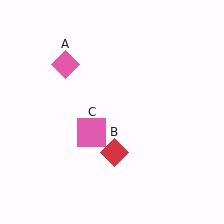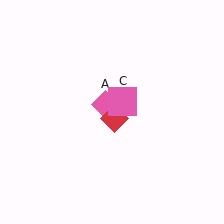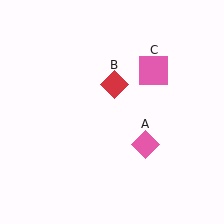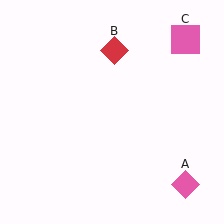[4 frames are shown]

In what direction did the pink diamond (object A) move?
The pink diamond (object A) moved down and to the right.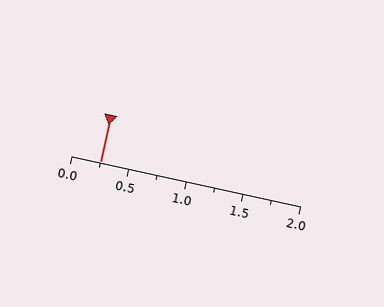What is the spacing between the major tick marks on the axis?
The major ticks are spaced 0.5 apart.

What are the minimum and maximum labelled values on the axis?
The axis runs from 0.0 to 2.0.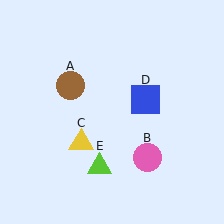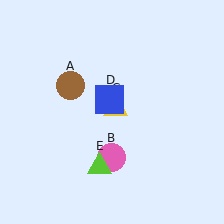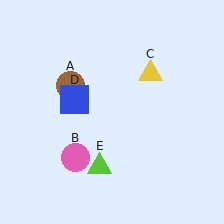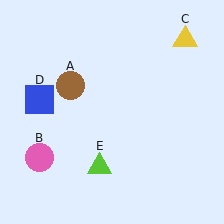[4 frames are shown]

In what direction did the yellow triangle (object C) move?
The yellow triangle (object C) moved up and to the right.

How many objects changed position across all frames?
3 objects changed position: pink circle (object B), yellow triangle (object C), blue square (object D).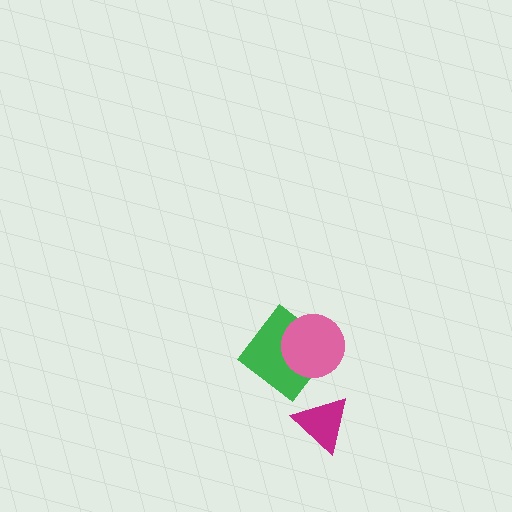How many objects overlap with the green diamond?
1 object overlaps with the green diamond.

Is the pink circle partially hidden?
No, no other shape covers it.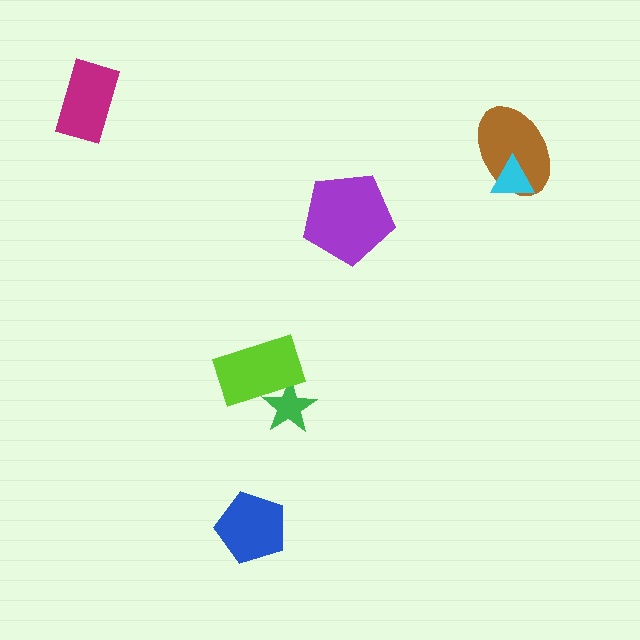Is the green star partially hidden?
Yes, it is partially covered by another shape.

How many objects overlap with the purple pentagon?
0 objects overlap with the purple pentagon.